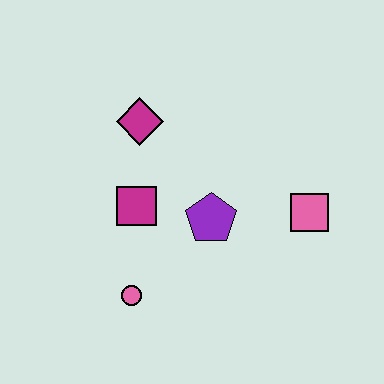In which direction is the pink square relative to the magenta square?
The pink square is to the right of the magenta square.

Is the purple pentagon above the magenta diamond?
No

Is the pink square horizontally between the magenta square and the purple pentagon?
No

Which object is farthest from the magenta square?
The pink square is farthest from the magenta square.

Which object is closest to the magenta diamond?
The magenta square is closest to the magenta diamond.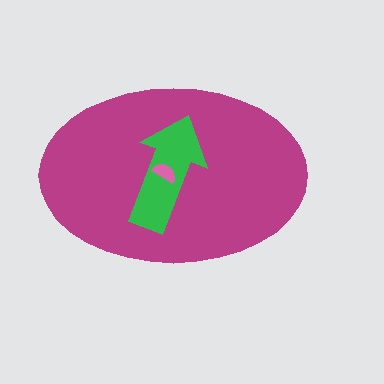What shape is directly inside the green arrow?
The pink semicircle.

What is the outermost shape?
The magenta ellipse.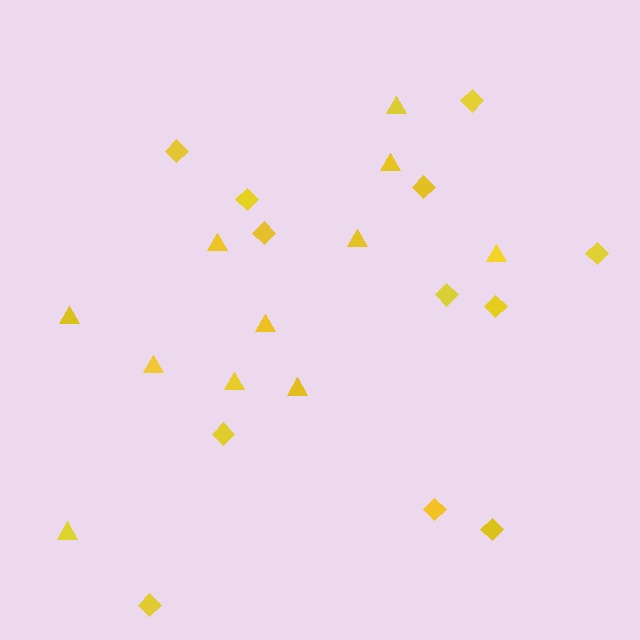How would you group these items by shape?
There are 2 groups: one group of triangles (11) and one group of diamonds (12).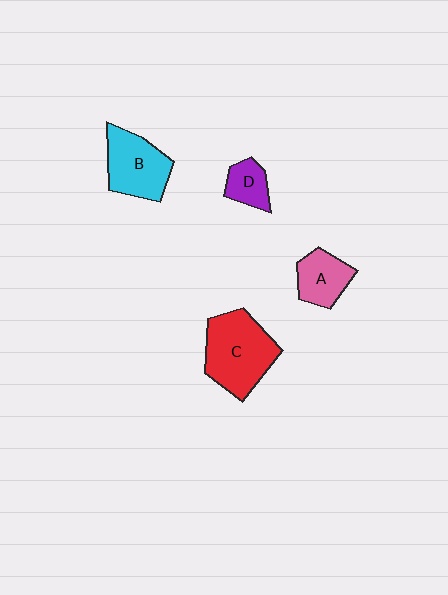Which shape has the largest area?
Shape C (red).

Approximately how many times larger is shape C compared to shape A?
Approximately 1.9 times.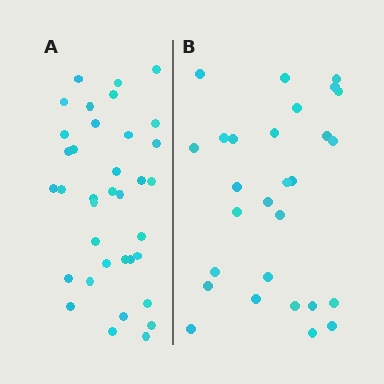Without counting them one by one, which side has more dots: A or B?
Region A (the left region) has more dots.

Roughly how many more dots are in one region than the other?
Region A has roughly 8 or so more dots than region B.